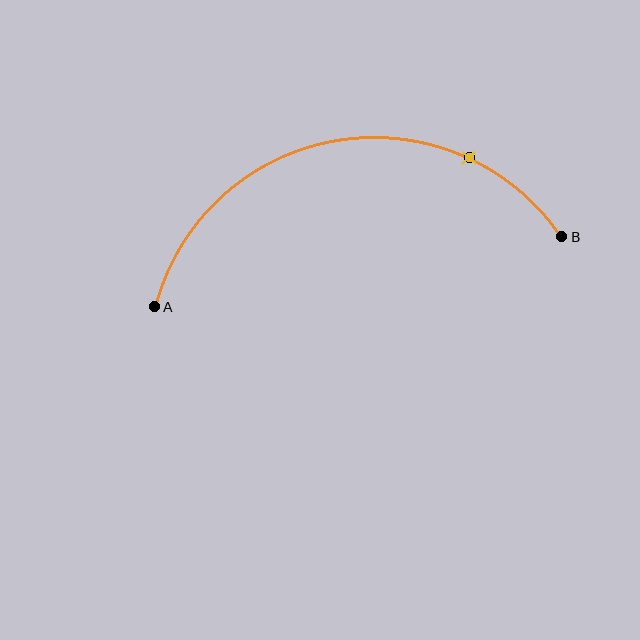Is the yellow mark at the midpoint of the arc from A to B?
No. The yellow mark lies on the arc but is closer to endpoint B. The arc midpoint would be at the point on the curve equidistant along the arc from both A and B.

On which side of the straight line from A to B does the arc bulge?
The arc bulges above the straight line connecting A and B.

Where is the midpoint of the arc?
The arc midpoint is the point on the curve farthest from the straight line joining A and B. It sits above that line.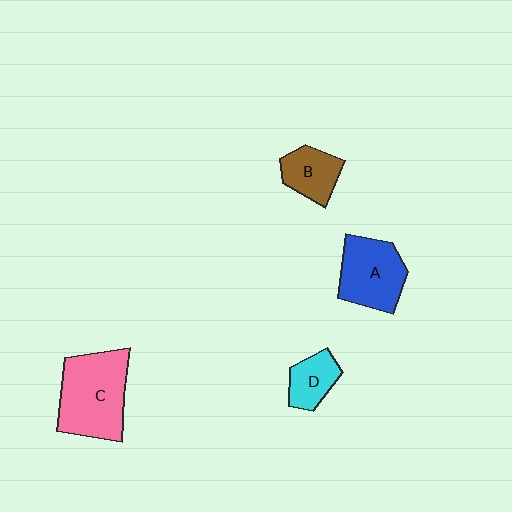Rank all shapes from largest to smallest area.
From largest to smallest: C (pink), A (blue), B (brown), D (cyan).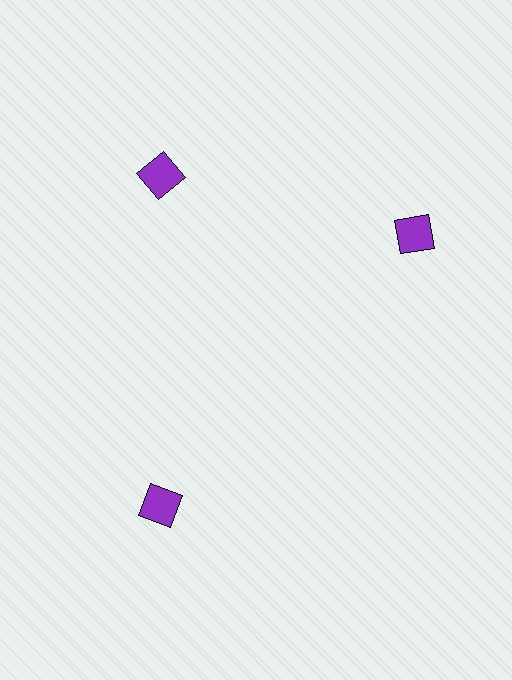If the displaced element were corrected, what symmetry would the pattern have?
It would have 3-fold rotational symmetry — the pattern would map onto itself every 120 degrees.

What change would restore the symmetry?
The symmetry would be restored by rotating it back into even spacing with its neighbors so that all 3 squares sit at equal angles and equal distance from the center.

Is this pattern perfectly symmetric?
No. The 3 purple squares are arranged in a ring, but one element near the 3 o'clock position is rotated out of alignment along the ring, breaking the 3-fold rotational symmetry.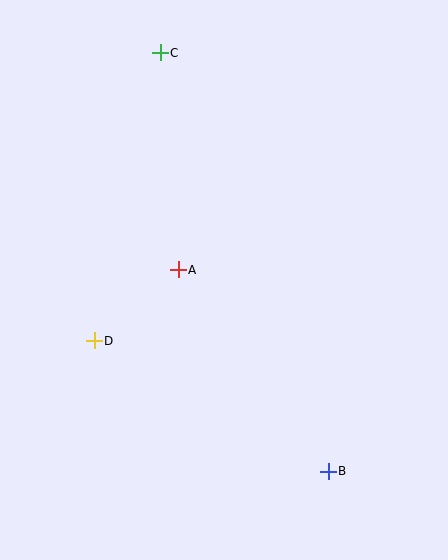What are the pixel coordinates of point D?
Point D is at (94, 341).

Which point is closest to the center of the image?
Point A at (178, 270) is closest to the center.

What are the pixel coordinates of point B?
Point B is at (328, 471).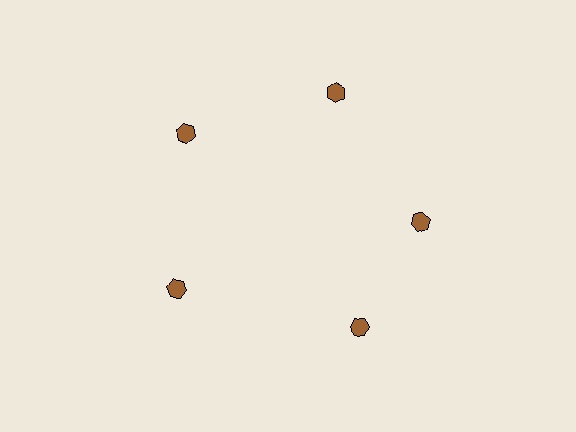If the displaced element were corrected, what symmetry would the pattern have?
It would have 5-fold rotational symmetry — the pattern would map onto itself every 72 degrees.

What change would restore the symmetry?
The symmetry would be restored by rotating it back into even spacing with its neighbors so that all 5 hexagons sit at equal angles and equal distance from the center.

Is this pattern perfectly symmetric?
No. The 5 brown hexagons are arranged in a ring, but one element near the 5 o'clock position is rotated out of alignment along the ring, breaking the 5-fold rotational symmetry.